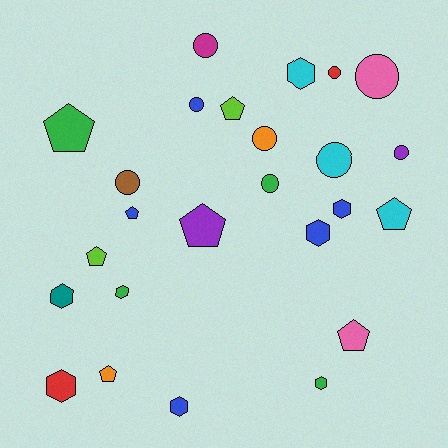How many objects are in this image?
There are 25 objects.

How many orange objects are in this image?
There are 2 orange objects.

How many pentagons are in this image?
There are 8 pentagons.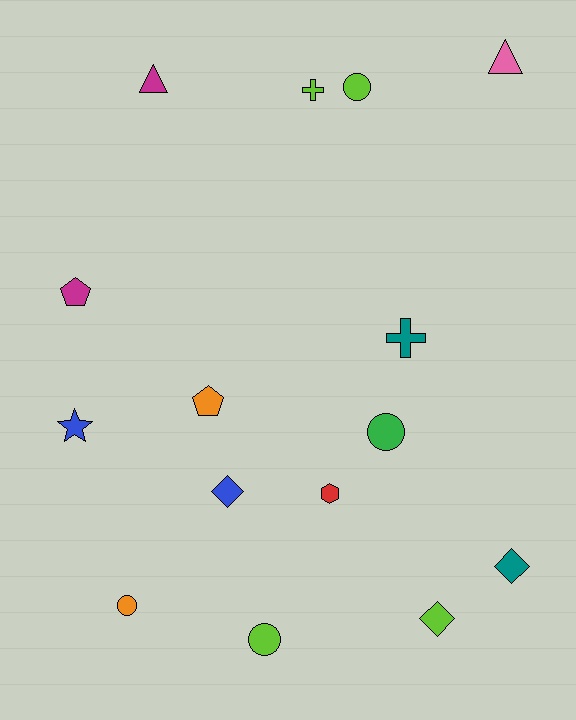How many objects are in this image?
There are 15 objects.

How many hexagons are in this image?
There is 1 hexagon.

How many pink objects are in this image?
There is 1 pink object.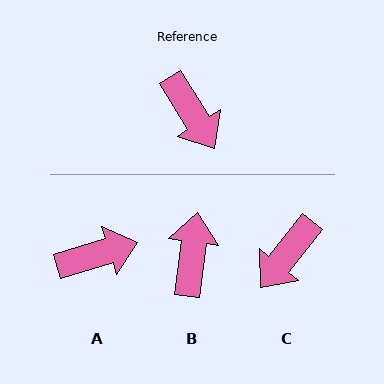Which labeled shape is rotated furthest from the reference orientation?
B, about 141 degrees away.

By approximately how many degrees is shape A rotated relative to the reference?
Approximately 75 degrees counter-clockwise.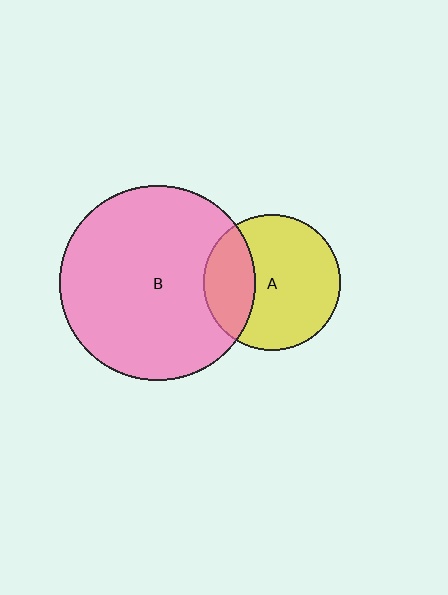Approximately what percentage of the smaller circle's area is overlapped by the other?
Approximately 30%.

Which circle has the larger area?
Circle B (pink).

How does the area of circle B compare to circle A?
Approximately 2.1 times.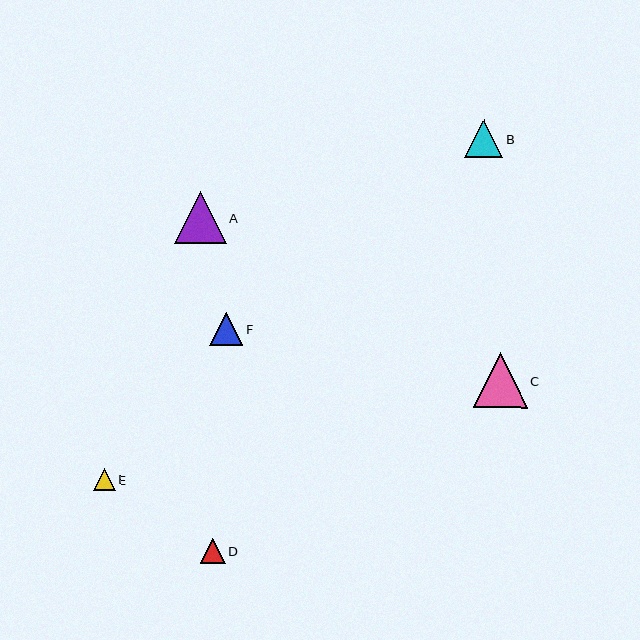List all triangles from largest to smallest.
From largest to smallest: C, A, B, F, D, E.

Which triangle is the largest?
Triangle C is the largest with a size of approximately 54 pixels.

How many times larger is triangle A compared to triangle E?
Triangle A is approximately 2.4 times the size of triangle E.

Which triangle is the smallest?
Triangle E is the smallest with a size of approximately 22 pixels.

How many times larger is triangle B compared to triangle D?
Triangle B is approximately 1.5 times the size of triangle D.